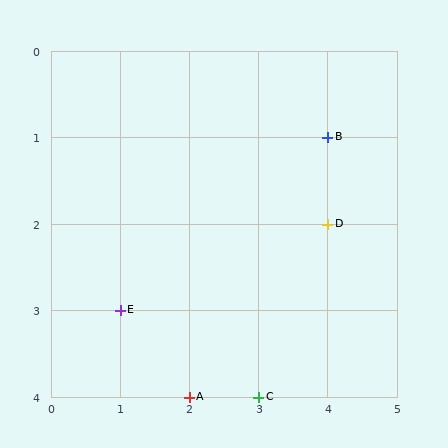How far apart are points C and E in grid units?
Points C and E are 2 columns and 1 row apart (about 2.2 grid units diagonally).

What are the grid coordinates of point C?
Point C is at grid coordinates (3, 4).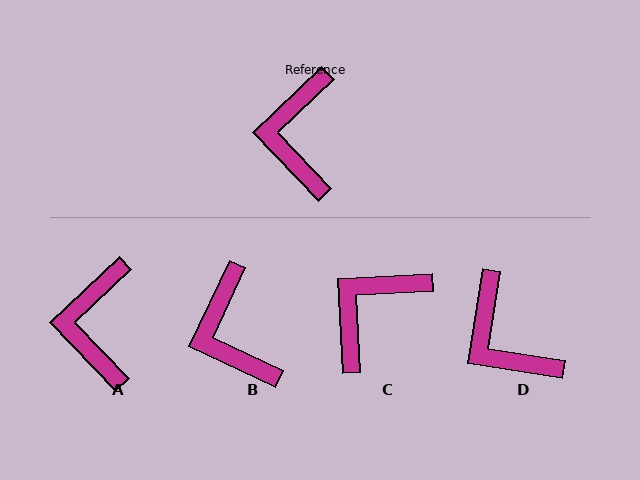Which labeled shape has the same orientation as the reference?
A.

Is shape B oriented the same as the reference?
No, it is off by about 21 degrees.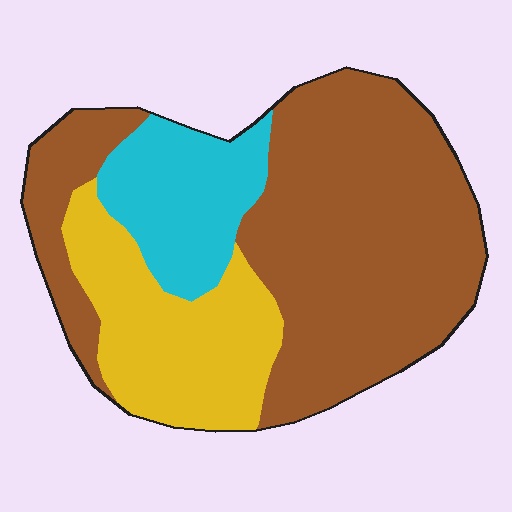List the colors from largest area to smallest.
From largest to smallest: brown, yellow, cyan.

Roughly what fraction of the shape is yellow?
Yellow takes up about one quarter (1/4) of the shape.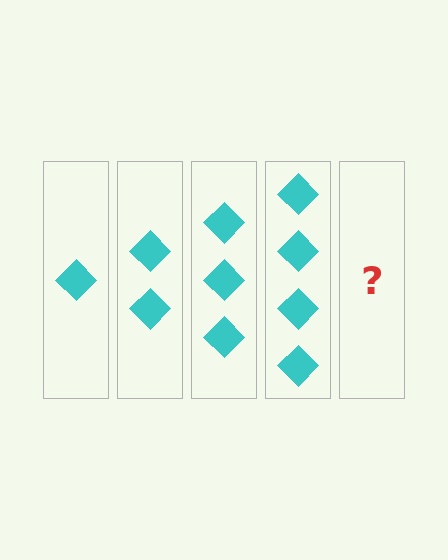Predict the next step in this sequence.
The next step is 5 diamonds.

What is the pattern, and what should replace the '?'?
The pattern is that each step adds one more diamond. The '?' should be 5 diamonds.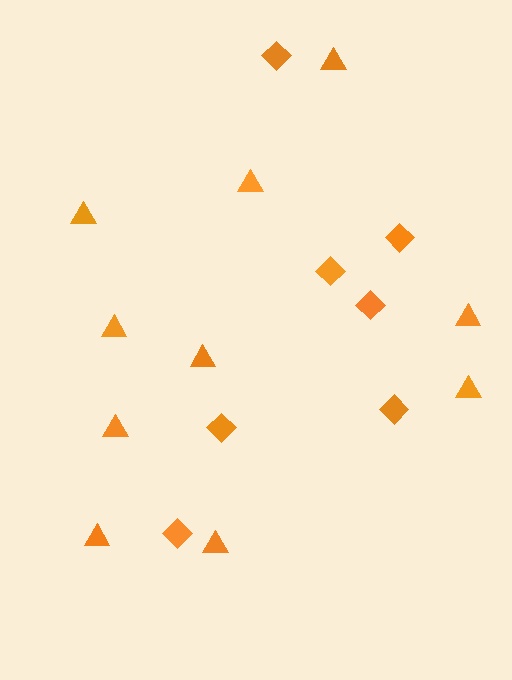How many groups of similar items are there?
There are 2 groups: one group of diamonds (7) and one group of triangles (10).